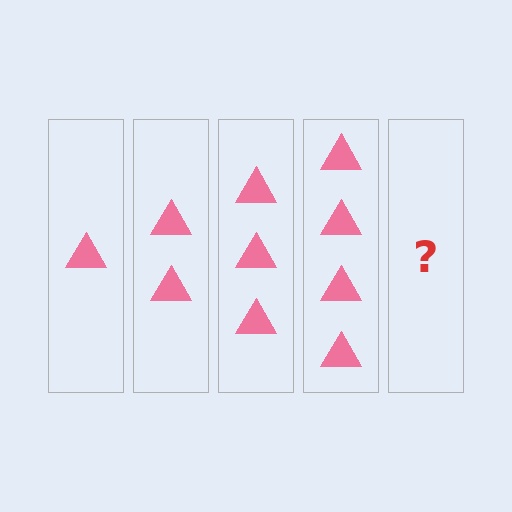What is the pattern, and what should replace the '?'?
The pattern is that each step adds one more triangle. The '?' should be 5 triangles.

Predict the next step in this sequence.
The next step is 5 triangles.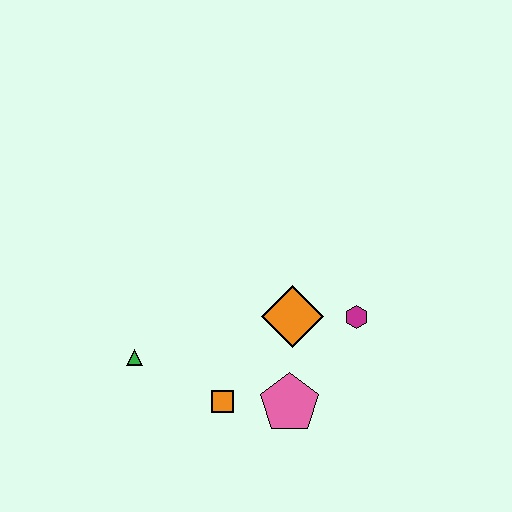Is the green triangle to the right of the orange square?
No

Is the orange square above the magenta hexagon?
No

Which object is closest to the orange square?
The pink pentagon is closest to the orange square.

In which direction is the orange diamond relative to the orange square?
The orange diamond is above the orange square.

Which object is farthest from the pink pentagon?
The green triangle is farthest from the pink pentagon.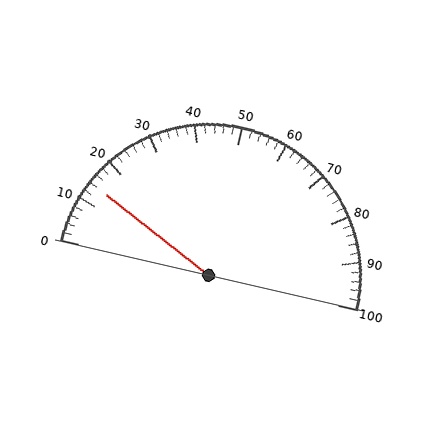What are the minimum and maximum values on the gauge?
The gauge ranges from 0 to 100.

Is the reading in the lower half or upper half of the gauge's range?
The reading is in the lower half of the range (0 to 100).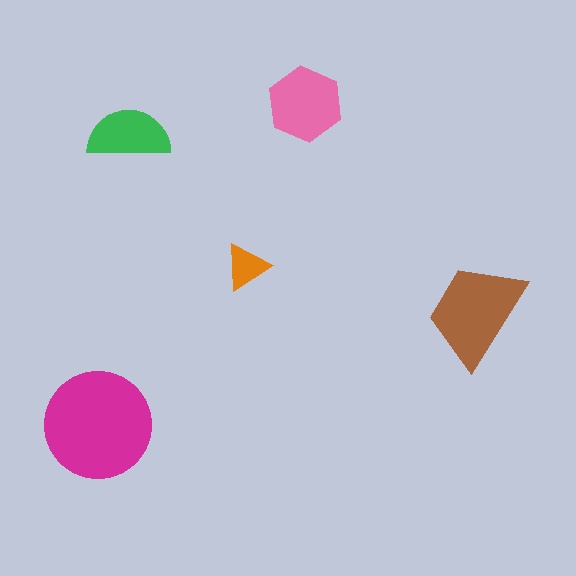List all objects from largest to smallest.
The magenta circle, the brown trapezoid, the pink hexagon, the green semicircle, the orange triangle.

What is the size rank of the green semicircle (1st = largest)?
4th.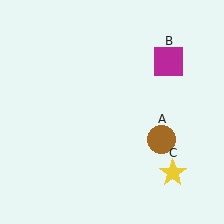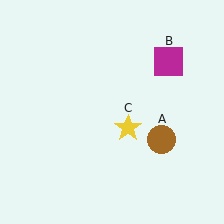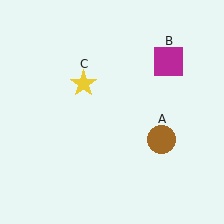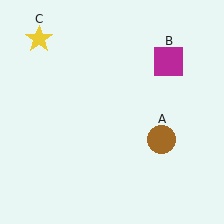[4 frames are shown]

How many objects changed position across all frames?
1 object changed position: yellow star (object C).